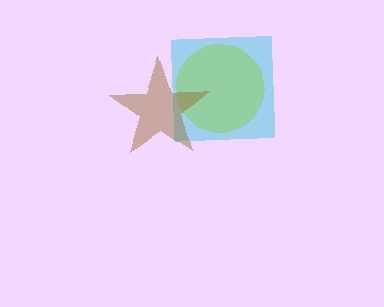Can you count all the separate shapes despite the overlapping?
Yes, there are 3 separate shapes.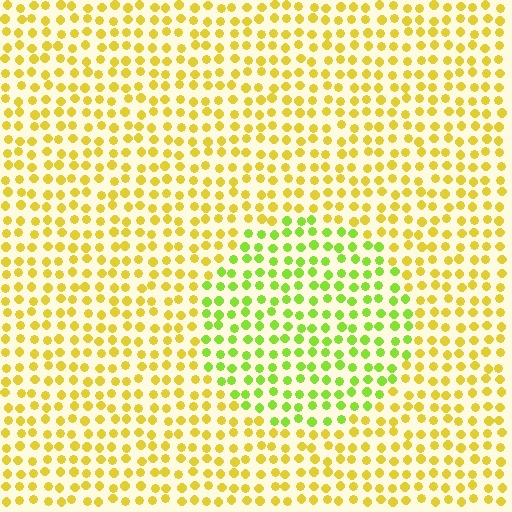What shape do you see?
I see a circle.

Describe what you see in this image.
The image is filled with small yellow elements in a uniform arrangement. A circle-shaped region is visible where the elements are tinted to a slightly different hue, forming a subtle color boundary.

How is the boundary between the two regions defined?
The boundary is defined purely by a slight shift in hue (about 40 degrees). Spacing, size, and orientation are identical on both sides.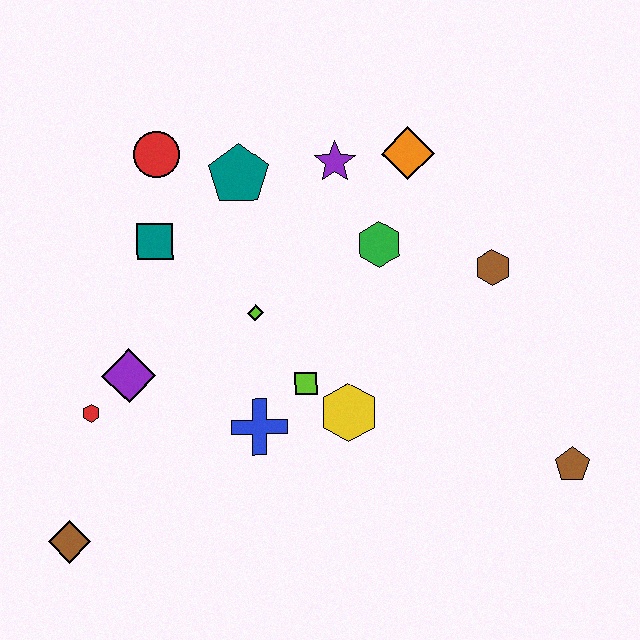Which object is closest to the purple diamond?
The red hexagon is closest to the purple diamond.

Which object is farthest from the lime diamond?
The brown pentagon is farthest from the lime diamond.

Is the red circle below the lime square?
No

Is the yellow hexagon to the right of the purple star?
Yes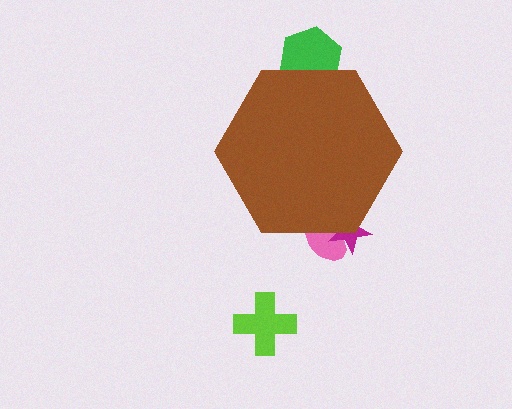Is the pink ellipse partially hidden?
Yes, the pink ellipse is partially hidden behind the brown hexagon.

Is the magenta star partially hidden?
Yes, the magenta star is partially hidden behind the brown hexagon.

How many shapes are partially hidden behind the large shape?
3 shapes are partially hidden.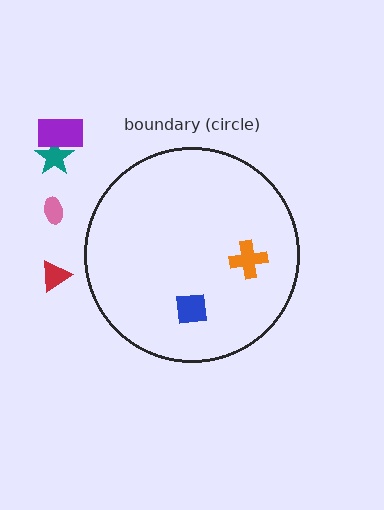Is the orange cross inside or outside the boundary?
Inside.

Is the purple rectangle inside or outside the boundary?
Outside.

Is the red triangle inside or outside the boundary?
Outside.